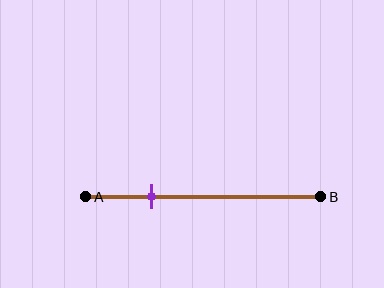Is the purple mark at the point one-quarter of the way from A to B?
No, the mark is at about 30% from A, not at the 25% one-quarter point.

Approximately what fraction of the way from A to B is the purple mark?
The purple mark is approximately 30% of the way from A to B.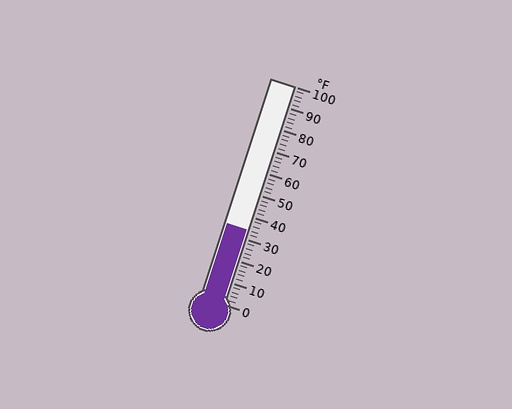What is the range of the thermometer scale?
The thermometer scale ranges from 0°F to 100°F.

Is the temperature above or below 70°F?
The temperature is below 70°F.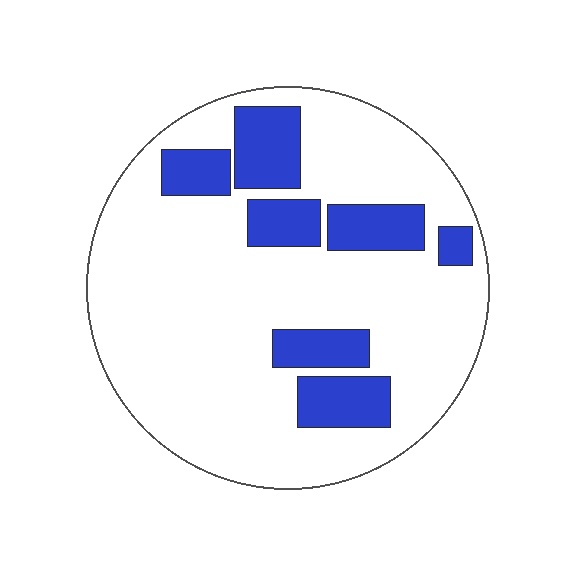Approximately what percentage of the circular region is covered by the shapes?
Approximately 20%.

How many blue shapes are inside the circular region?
7.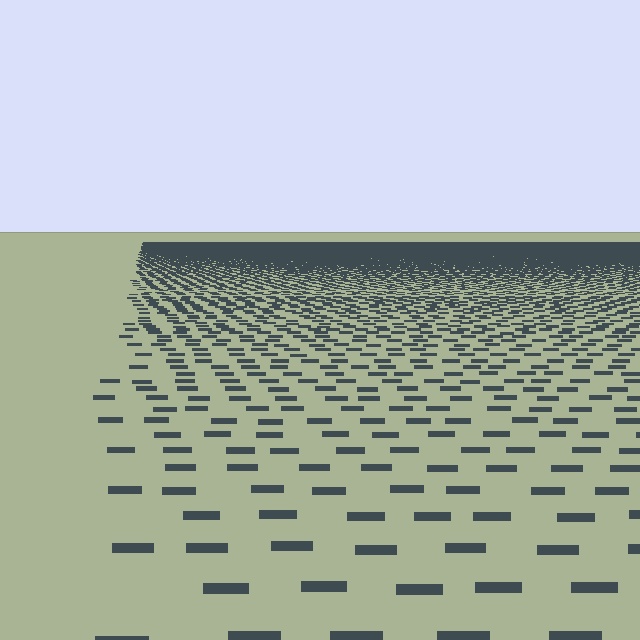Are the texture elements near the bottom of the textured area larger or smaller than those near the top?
Larger. Near the bottom, elements are closer to the viewer and appear at a bigger on-screen size.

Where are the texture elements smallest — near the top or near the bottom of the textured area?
Near the top.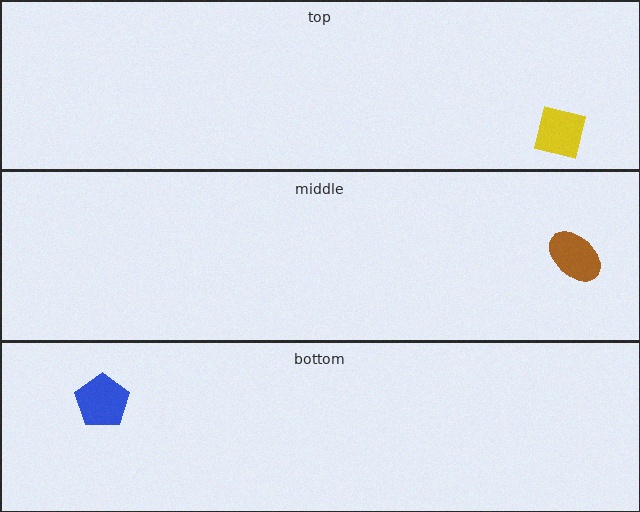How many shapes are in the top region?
1.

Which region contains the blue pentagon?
The bottom region.